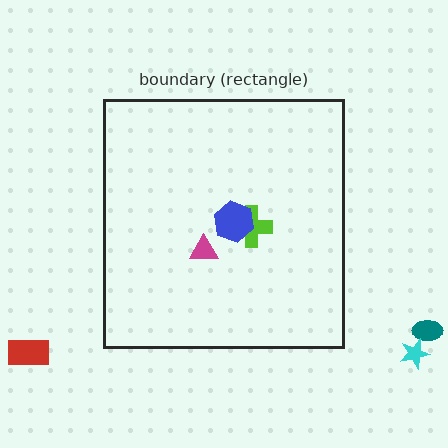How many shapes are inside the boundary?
3 inside, 3 outside.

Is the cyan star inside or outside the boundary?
Outside.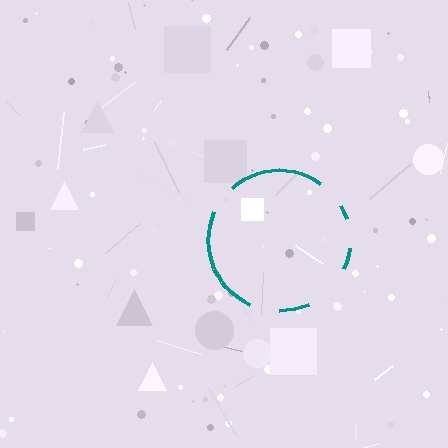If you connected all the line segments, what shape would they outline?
They would outline a circle.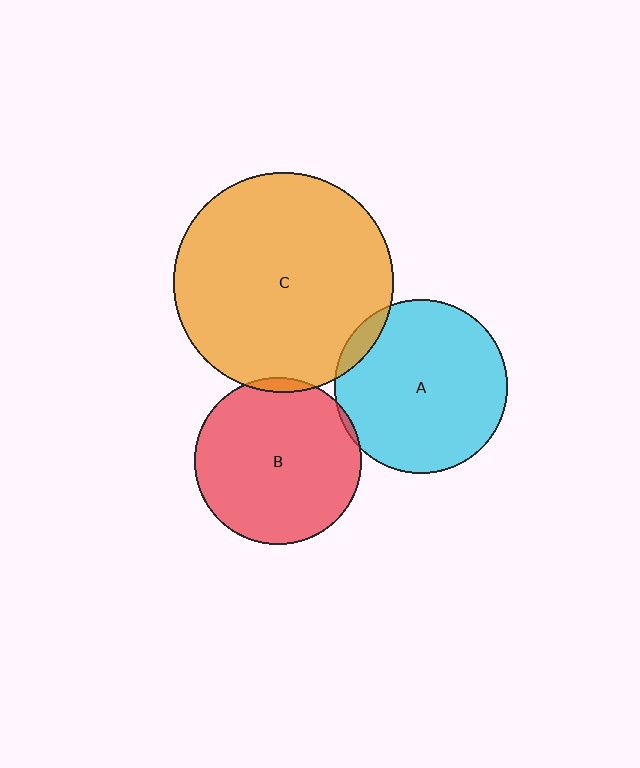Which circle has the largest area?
Circle C (orange).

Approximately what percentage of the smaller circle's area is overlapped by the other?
Approximately 5%.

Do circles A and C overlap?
Yes.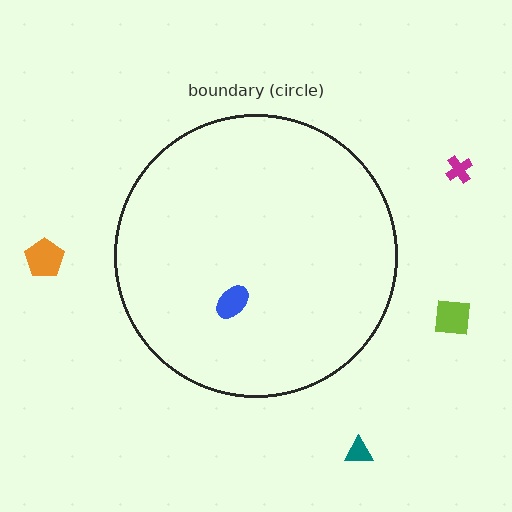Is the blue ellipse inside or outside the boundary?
Inside.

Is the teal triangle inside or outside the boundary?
Outside.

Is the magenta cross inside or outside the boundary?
Outside.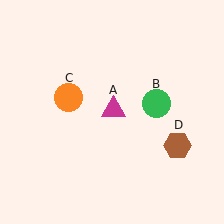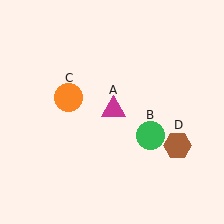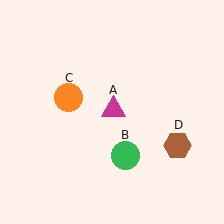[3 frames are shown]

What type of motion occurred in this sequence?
The green circle (object B) rotated clockwise around the center of the scene.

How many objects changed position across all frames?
1 object changed position: green circle (object B).